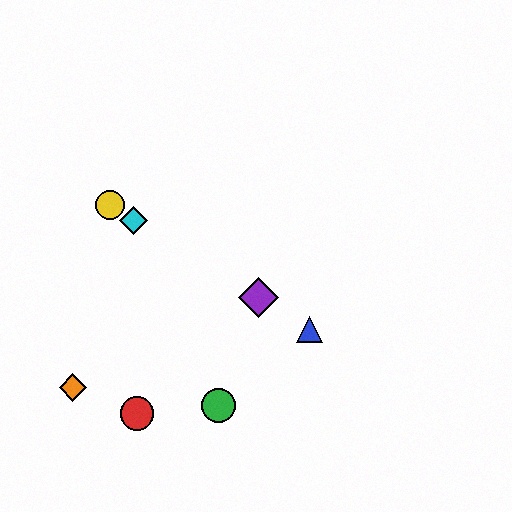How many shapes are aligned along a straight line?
4 shapes (the blue triangle, the yellow circle, the purple diamond, the cyan diamond) are aligned along a straight line.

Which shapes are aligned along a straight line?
The blue triangle, the yellow circle, the purple diamond, the cyan diamond are aligned along a straight line.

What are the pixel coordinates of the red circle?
The red circle is at (137, 413).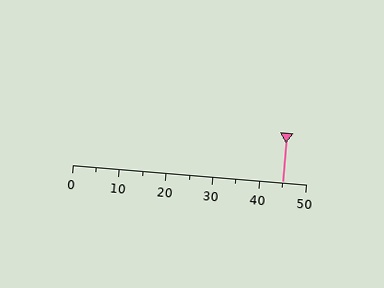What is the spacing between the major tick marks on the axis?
The major ticks are spaced 10 apart.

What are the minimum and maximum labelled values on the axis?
The axis runs from 0 to 50.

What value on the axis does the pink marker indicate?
The marker indicates approximately 45.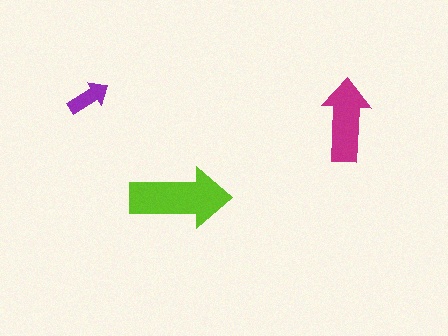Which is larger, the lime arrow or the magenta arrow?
The lime one.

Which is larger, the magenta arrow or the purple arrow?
The magenta one.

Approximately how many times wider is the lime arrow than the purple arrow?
About 2.5 times wider.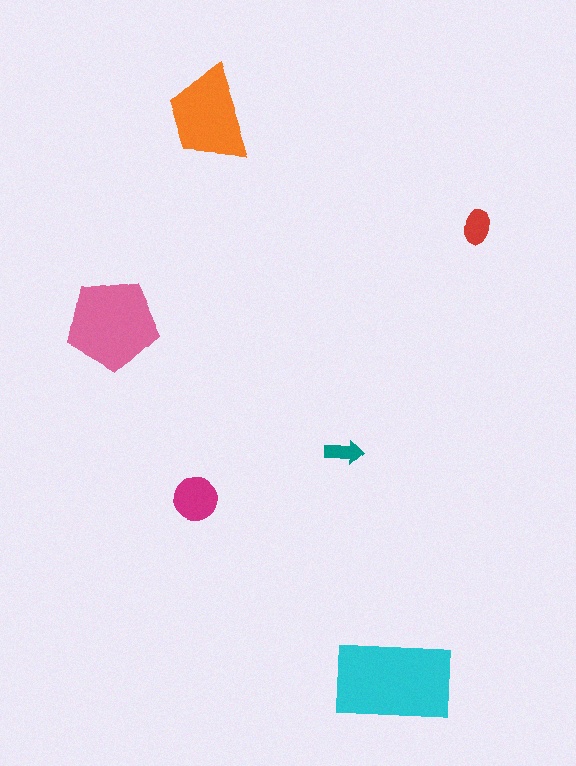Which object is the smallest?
The teal arrow.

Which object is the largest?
The cyan rectangle.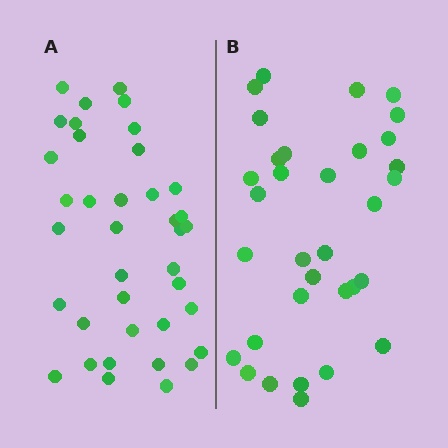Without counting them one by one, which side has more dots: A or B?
Region A (the left region) has more dots.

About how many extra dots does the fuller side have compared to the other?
Region A has about 5 more dots than region B.